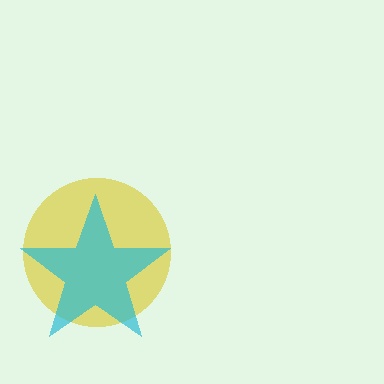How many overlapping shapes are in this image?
There are 2 overlapping shapes in the image.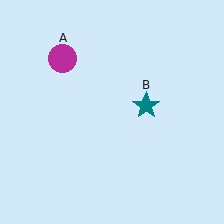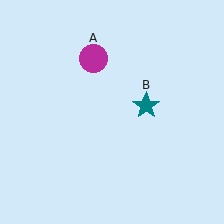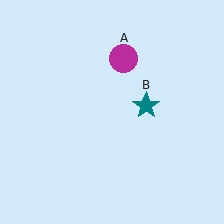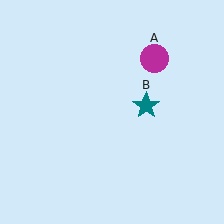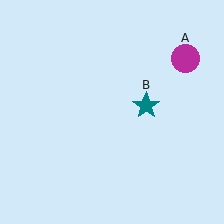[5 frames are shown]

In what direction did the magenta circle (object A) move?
The magenta circle (object A) moved right.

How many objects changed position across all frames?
1 object changed position: magenta circle (object A).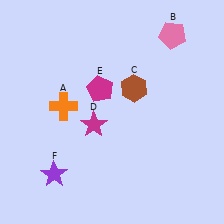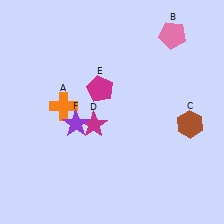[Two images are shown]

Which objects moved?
The objects that moved are: the brown hexagon (C), the purple star (F).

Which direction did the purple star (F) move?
The purple star (F) moved up.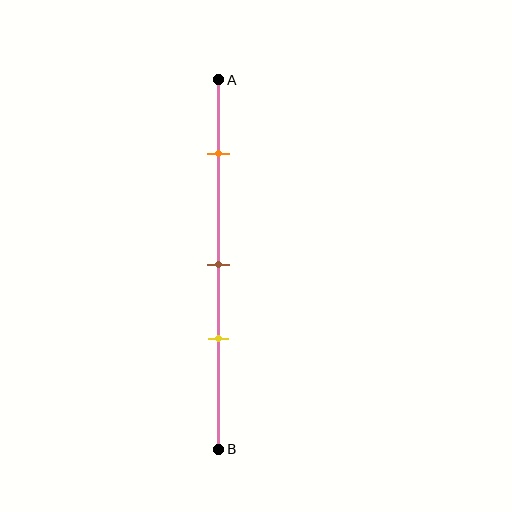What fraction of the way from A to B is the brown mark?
The brown mark is approximately 50% (0.5) of the way from A to B.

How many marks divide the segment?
There are 3 marks dividing the segment.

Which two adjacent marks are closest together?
The brown and yellow marks are the closest adjacent pair.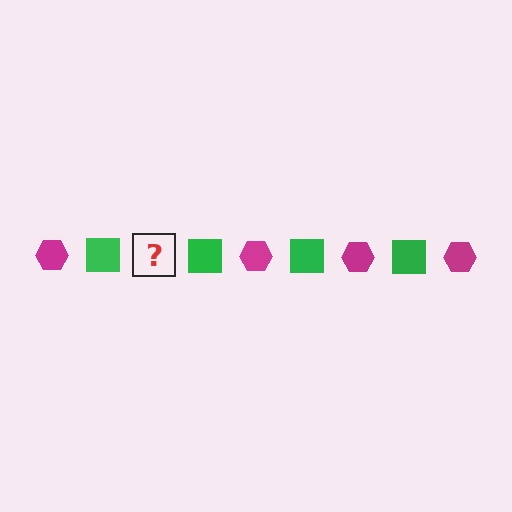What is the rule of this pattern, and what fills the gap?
The rule is that the pattern alternates between magenta hexagon and green square. The gap should be filled with a magenta hexagon.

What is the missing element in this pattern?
The missing element is a magenta hexagon.